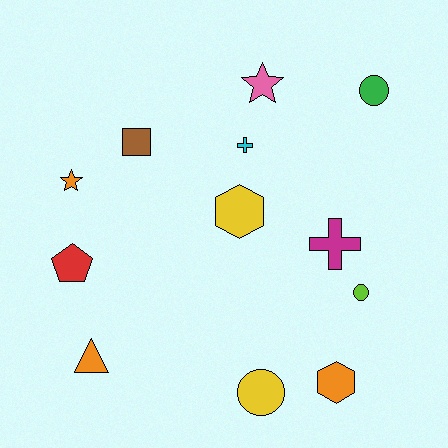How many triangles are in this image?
There is 1 triangle.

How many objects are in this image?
There are 12 objects.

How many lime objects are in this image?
There is 1 lime object.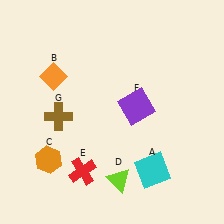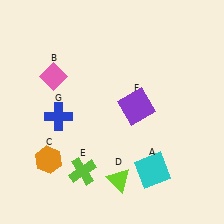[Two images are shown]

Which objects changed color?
B changed from orange to pink. E changed from red to lime. G changed from brown to blue.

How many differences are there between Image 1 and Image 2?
There are 3 differences between the two images.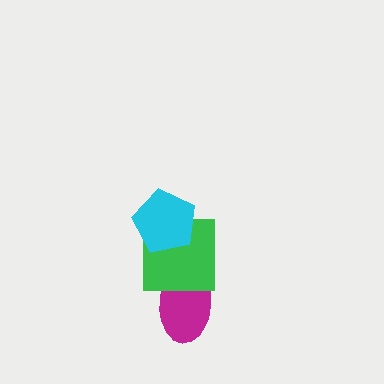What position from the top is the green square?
The green square is 2nd from the top.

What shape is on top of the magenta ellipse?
The green square is on top of the magenta ellipse.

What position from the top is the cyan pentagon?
The cyan pentagon is 1st from the top.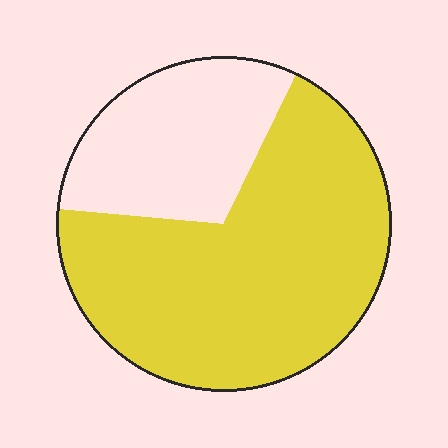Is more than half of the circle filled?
Yes.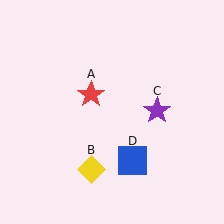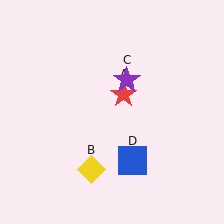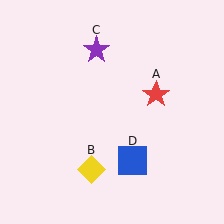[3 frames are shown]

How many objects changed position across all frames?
2 objects changed position: red star (object A), purple star (object C).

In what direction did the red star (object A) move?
The red star (object A) moved right.